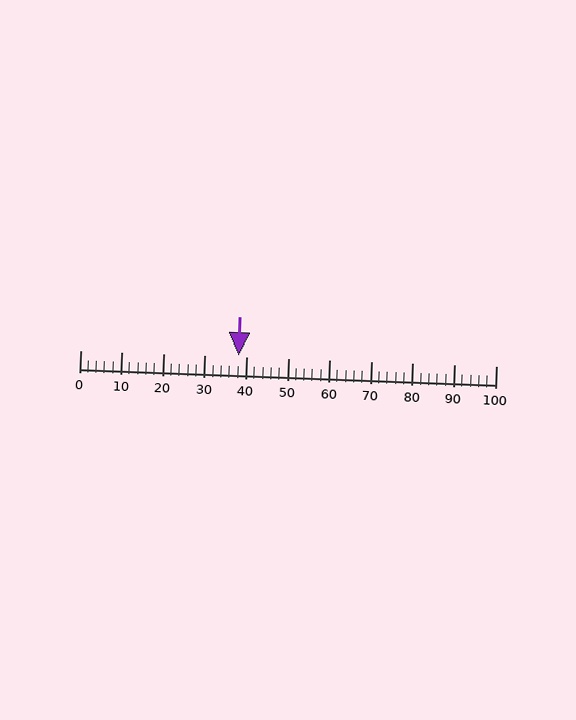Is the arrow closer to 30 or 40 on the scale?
The arrow is closer to 40.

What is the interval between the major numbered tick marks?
The major tick marks are spaced 10 units apart.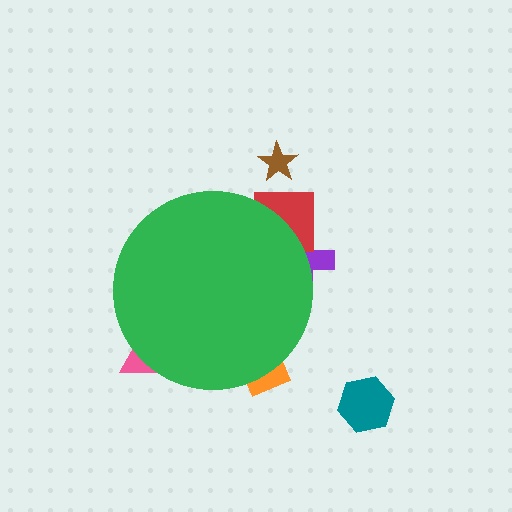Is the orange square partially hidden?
Yes, the orange square is partially hidden behind the green circle.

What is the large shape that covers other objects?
A green circle.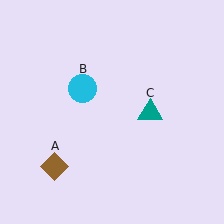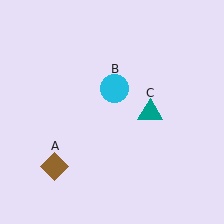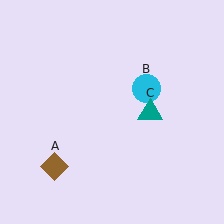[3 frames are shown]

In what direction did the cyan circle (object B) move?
The cyan circle (object B) moved right.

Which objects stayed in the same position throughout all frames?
Brown diamond (object A) and teal triangle (object C) remained stationary.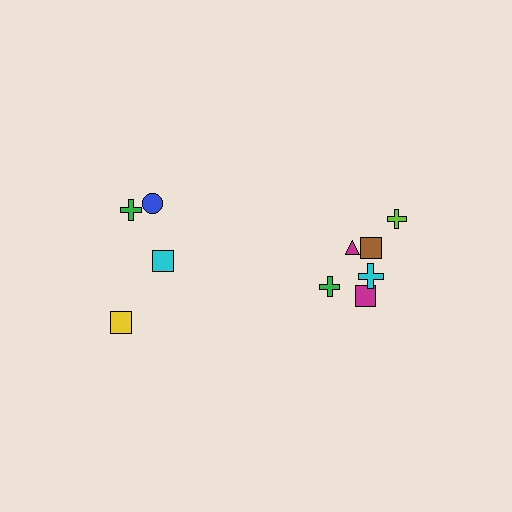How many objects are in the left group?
There are 4 objects.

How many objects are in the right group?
There are 6 objects.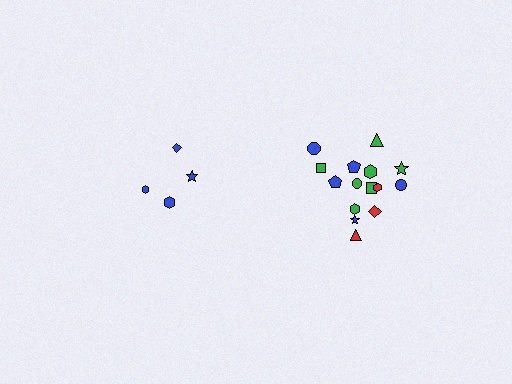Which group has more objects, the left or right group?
The right group.